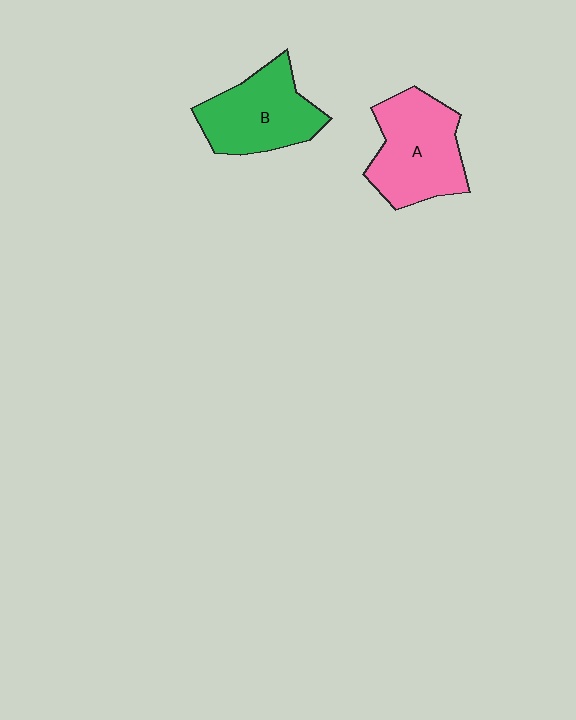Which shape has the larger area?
Shape A (pink).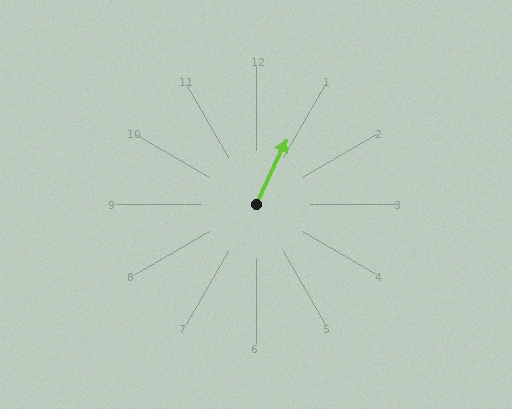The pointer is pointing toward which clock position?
Roughly 1 o'clock.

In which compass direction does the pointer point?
Northeast.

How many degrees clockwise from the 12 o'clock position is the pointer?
Approximately 25 degrees.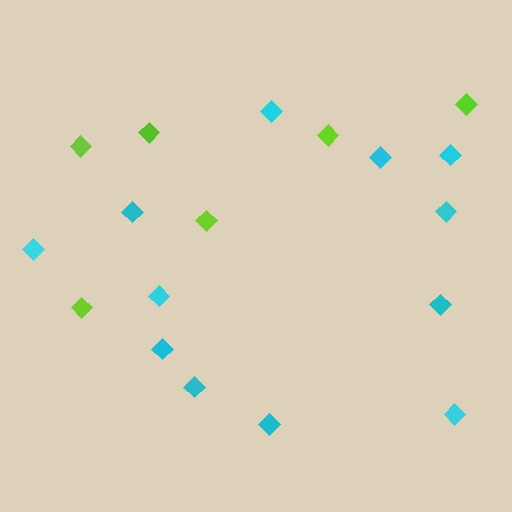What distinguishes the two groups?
There are 2 groups: one group of lime diamonds (6) and one group of cyan diamonds (12).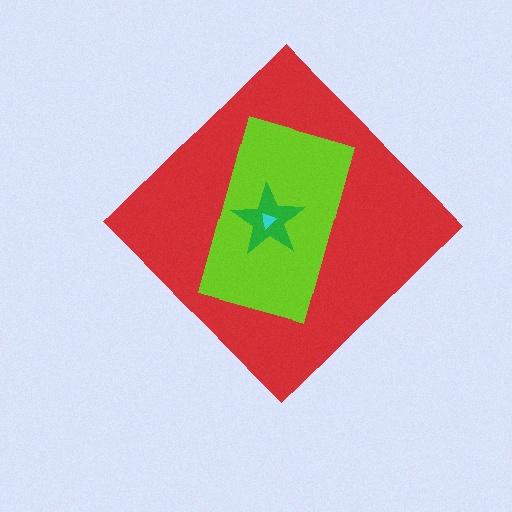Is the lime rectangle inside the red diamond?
Yes.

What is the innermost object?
The cyan triangle.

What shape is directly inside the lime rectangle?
The green star.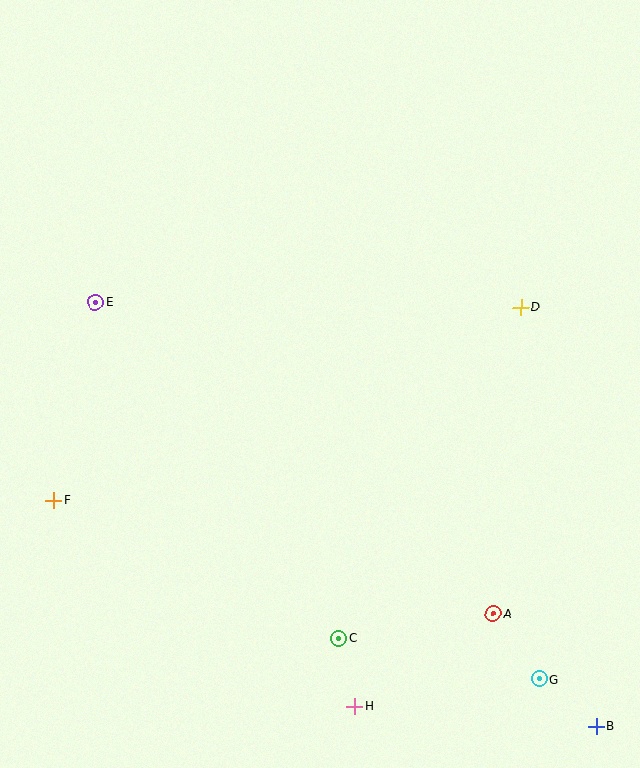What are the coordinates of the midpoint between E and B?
The midpoint between E and B is at (346, 514).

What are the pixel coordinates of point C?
Point C is at (339, 638).